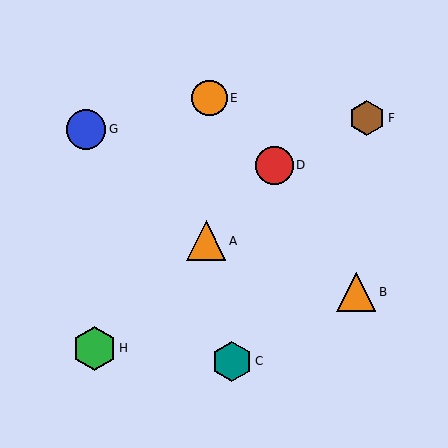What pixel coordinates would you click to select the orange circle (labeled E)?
Click at (210, 98) to select the orange circle E.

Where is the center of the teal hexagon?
The center of the teal hexagon is at (232, 361).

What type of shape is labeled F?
Shape F is a brown hexagon.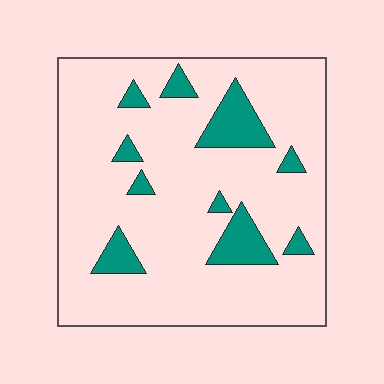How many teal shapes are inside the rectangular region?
10.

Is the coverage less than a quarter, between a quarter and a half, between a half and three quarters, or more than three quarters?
Less than a quarter.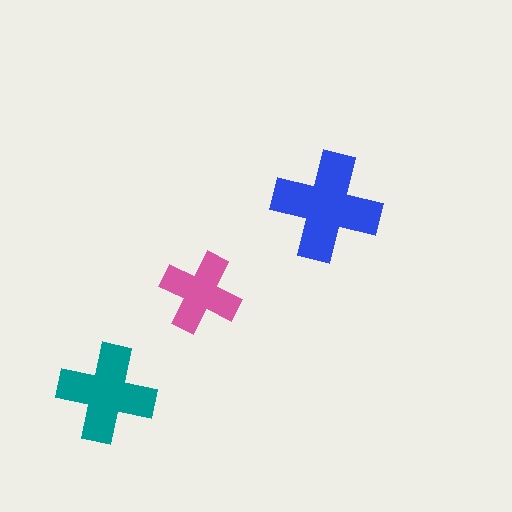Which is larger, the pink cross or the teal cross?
The teal one.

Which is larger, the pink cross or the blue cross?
The blue one.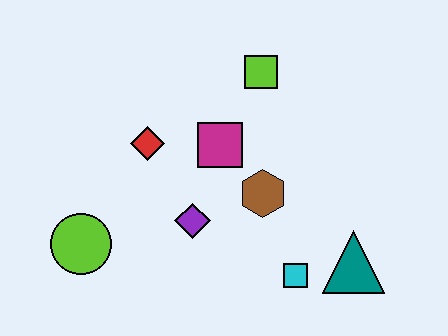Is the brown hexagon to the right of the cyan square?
No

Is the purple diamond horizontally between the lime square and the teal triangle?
No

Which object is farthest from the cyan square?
The lime circle is farthest from the cyan square.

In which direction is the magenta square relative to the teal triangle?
The magenta square is to the left of the teal triangle.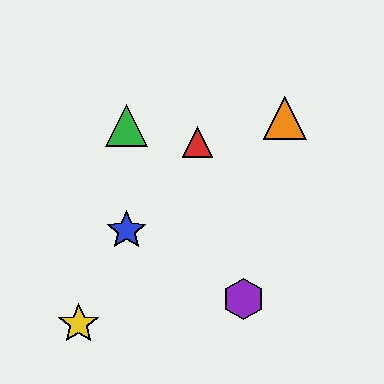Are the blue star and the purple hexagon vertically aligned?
No, the blue star is at x≈126 and the purple hexagon is at x≈244.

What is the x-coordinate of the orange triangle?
The orange triangle is at x≈285.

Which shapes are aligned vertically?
The blue star, the green triangle are aligned vertically.